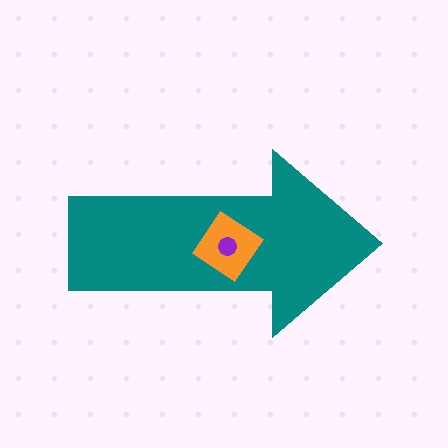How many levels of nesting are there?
3.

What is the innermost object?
The purple circle.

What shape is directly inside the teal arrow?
The orange diamond.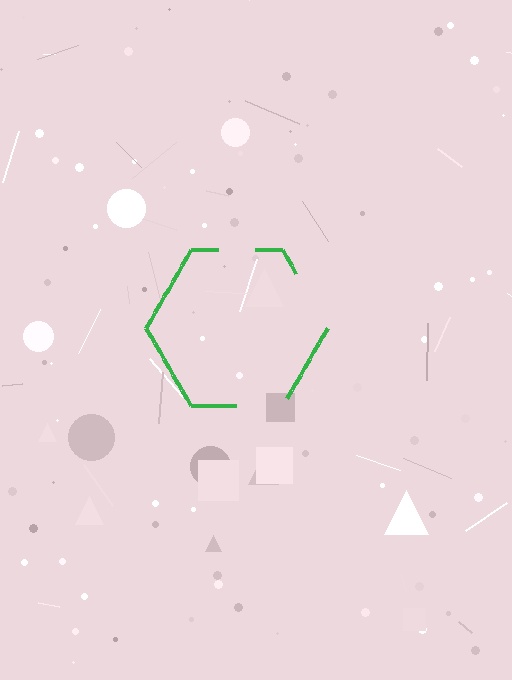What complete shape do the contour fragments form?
The contour fragments form a hexagon.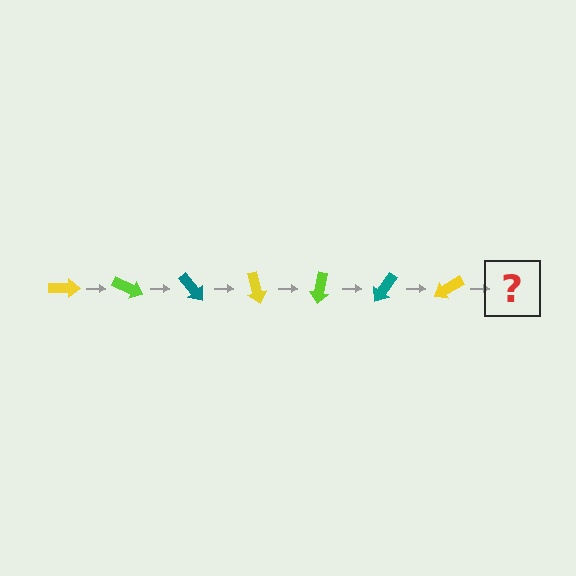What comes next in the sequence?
The next element should be a lime arrow, rotated 175 degrees from the start.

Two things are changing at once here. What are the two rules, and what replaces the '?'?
The two rules are that it rotates 25 degrees each step and the color cycles through yellow, lime, and teal. The '?' should be a lime arrow, rotated 175 degrees from the start.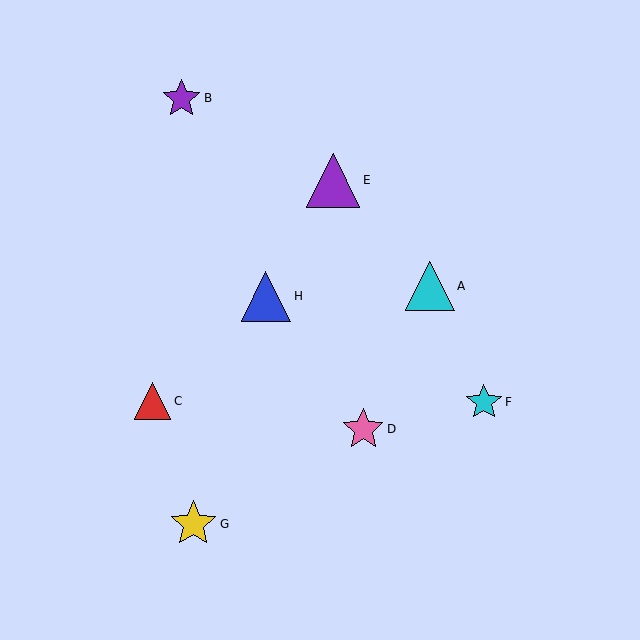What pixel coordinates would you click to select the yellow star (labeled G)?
Click at (193, 524) to select the yellow star G.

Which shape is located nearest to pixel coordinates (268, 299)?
The blue triangle (labeled H) at (266, 297) is nearest to that location.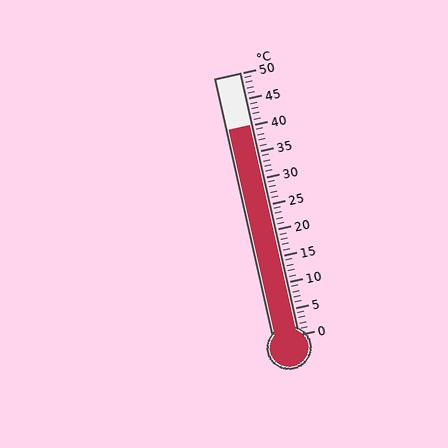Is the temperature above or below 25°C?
The temperature is above 25°C.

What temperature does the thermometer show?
The thermometer shows approximately 40°C.